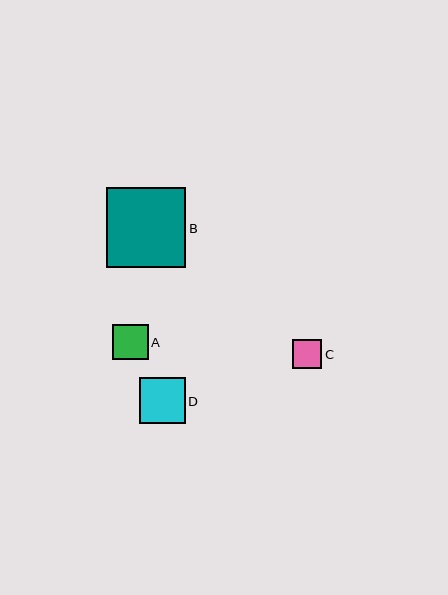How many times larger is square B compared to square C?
Square B is approximately 2.7 times the size of square C.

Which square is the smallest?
Square C is the smallest with a size of approximately 29 pixels.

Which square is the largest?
Square B is the largest with a size of approximately 79 pixels.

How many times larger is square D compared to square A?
Square D is approximately 1.3 times the size of square A.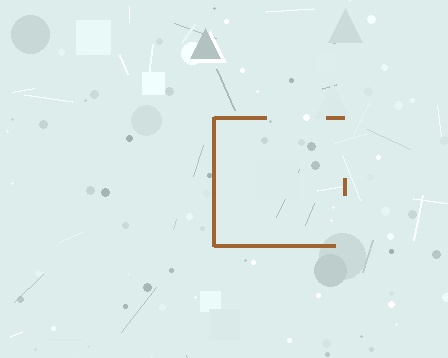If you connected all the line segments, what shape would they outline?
They would outline a square.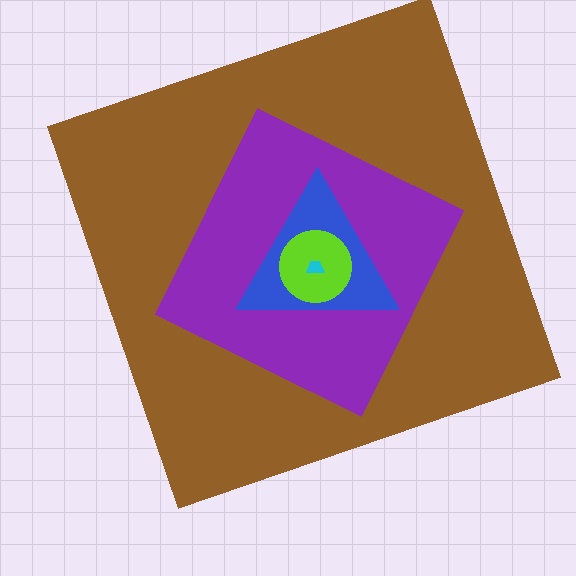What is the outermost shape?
The brown square.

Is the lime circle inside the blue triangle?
Yes.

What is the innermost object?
The cyan trapezoid.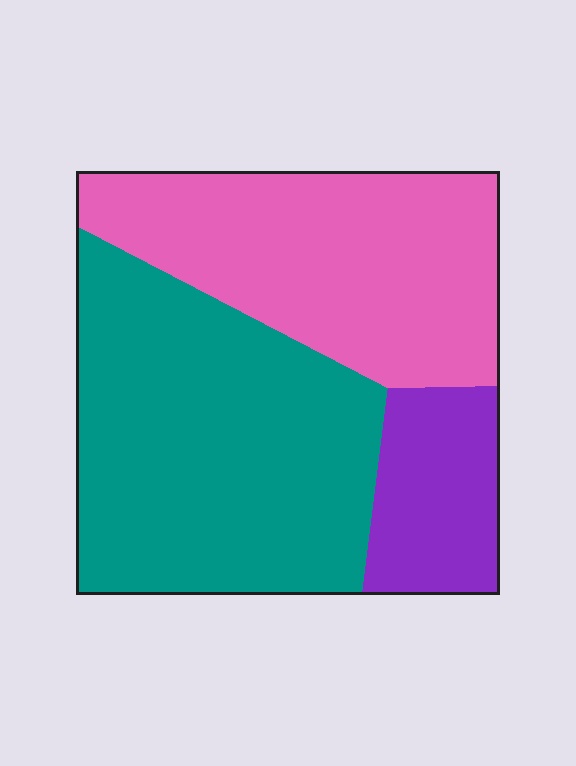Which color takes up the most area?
Teal, at roughly 50%.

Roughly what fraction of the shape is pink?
Pink covers around 35% of the shape.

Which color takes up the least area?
Purple, at roughly 15%.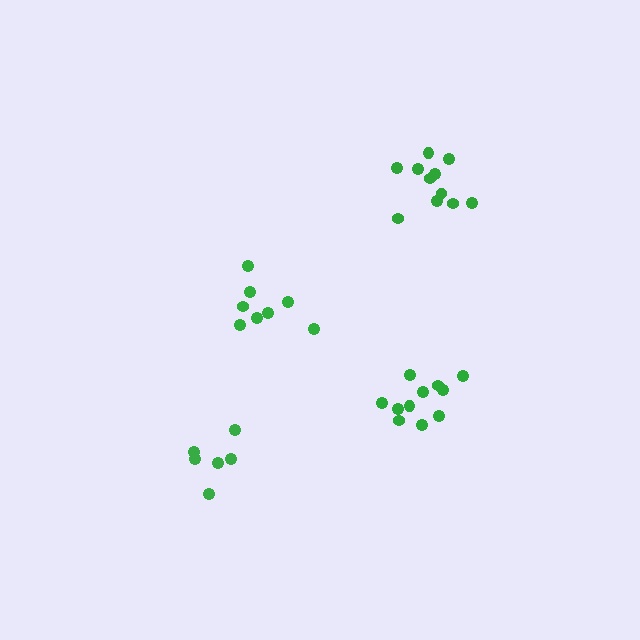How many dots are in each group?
Group 1: 11 dots, Group 2: 8 dots, Group 3: 11 dots, Group 4: 6 dots (36 total).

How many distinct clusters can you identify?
There are 4 distinct clusters.